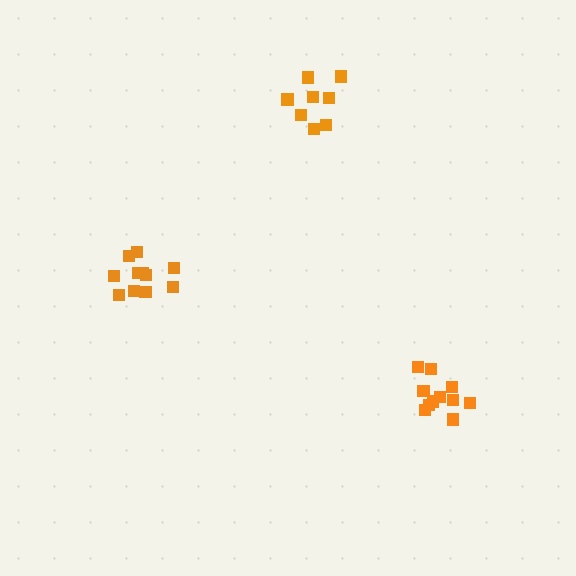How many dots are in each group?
Group 1: 11 dots, Group 2: 8 dots, Group 3: 11 dots (30 total).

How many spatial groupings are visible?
There are 3 spatial groupings.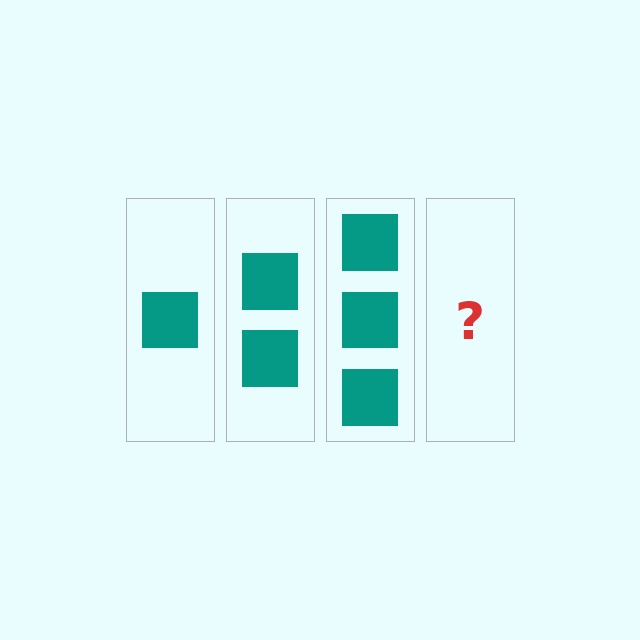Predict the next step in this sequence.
The next step is 4 squares.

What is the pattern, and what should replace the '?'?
The pattern is that each step adds one more square. The '?' should be 4 squares.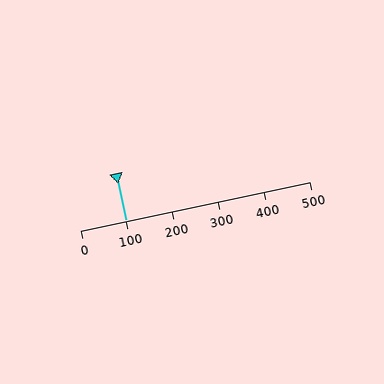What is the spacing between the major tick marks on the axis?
The major ticks are spaced 100 apart.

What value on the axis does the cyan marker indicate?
The marker indicates approximately 100.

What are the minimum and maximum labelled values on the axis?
The axis runs from 0 to 500.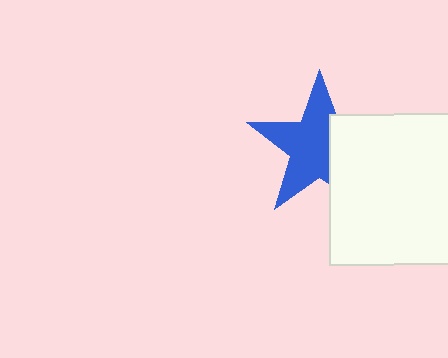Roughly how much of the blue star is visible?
About half of it is visible (roughly 64%).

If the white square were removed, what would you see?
You would see the complete blue star.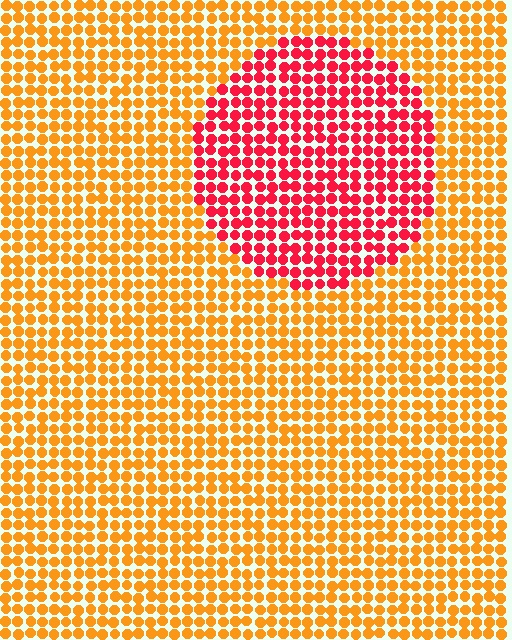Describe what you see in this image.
The image is filled with small orange elements in a uniform arrangement. A circle-shaped region is visible where the elements are tinted to a slightly different hue, forming a subtle color boundary.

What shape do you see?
I see a circle.